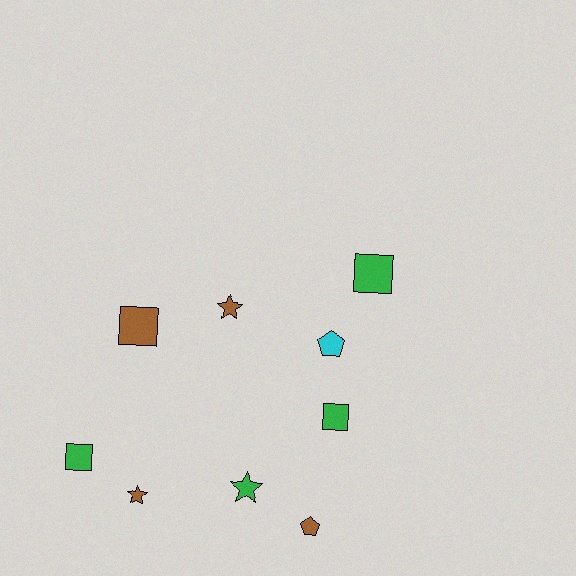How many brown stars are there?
There are 2 brown stars.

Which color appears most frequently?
Green, with 4 objects.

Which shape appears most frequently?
Square, with 4 objects.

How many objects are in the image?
There are 9 objects.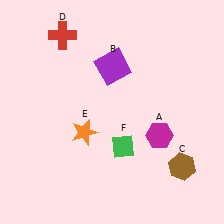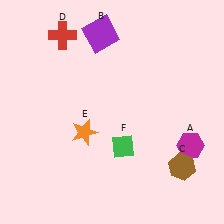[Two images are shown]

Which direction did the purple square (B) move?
The purple square (B) moved up.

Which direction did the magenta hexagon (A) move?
The magenta hexagon (A) moved right.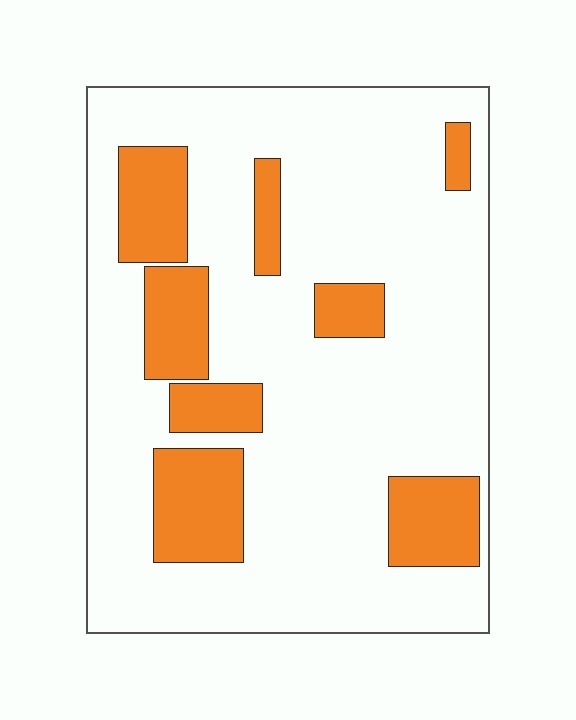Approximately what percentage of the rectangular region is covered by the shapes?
Approximately 20%.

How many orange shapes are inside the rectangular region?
8.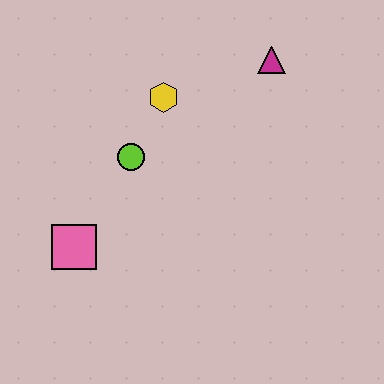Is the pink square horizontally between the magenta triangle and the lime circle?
No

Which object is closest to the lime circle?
The yellow hexagon is closest to the lime circle.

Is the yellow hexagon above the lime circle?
Yes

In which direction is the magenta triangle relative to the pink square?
The magenta triangle is to the right of the pink square.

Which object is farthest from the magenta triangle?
The pink square is farthest from the magenta triangle.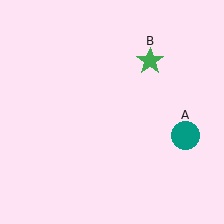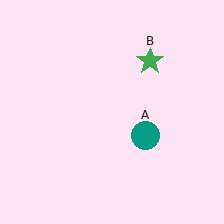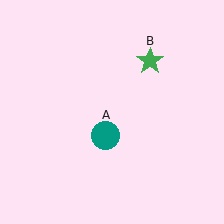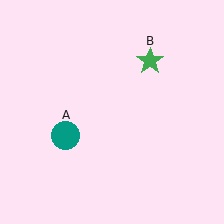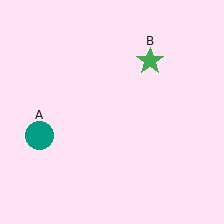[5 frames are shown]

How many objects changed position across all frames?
1 object changed position: teal circle (object A).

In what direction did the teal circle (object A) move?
The teal circle (object A) moved left.